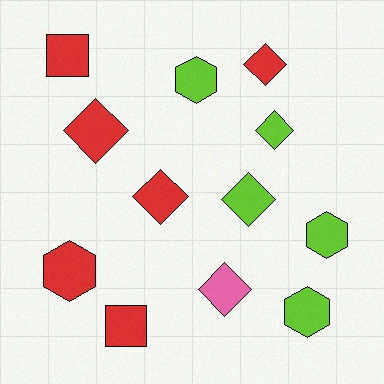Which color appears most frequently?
Red, with 6 objects.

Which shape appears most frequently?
Diamond, with 6 objects.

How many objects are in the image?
There are 12 objects.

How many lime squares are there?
There are no lime squares.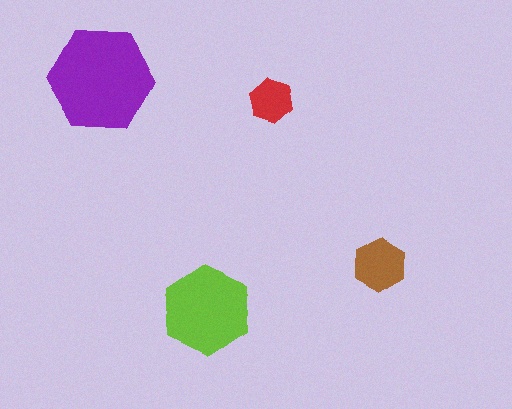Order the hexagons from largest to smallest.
the purple one, the lime one, the brown one, the red one.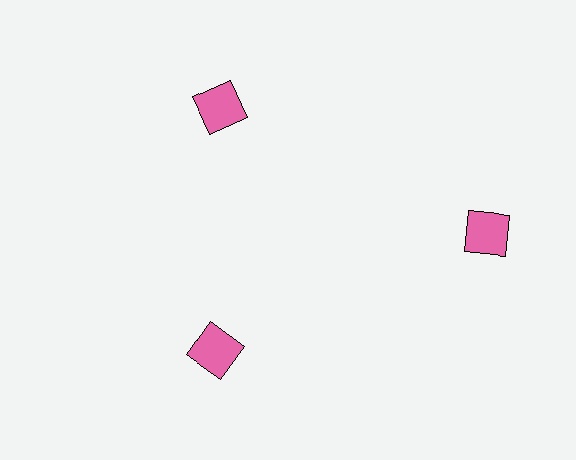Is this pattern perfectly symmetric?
No. The 3 pink squares are arranged in a ring, but one element near the 3 o'clock position is pushed outward from the center, breaking the 3-fold rotational symmetry.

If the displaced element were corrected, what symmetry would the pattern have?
It would have 3-fold rotational symmetry — the pattern would map onto itself every 120 degrees.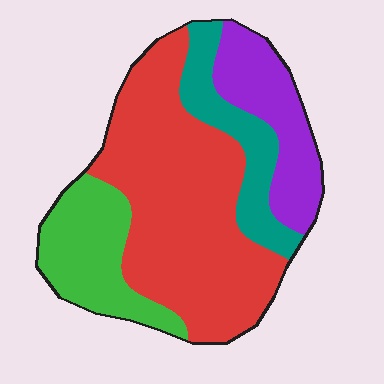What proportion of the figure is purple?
Purple takes up about one sixth (1/6) of the figure.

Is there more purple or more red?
Red.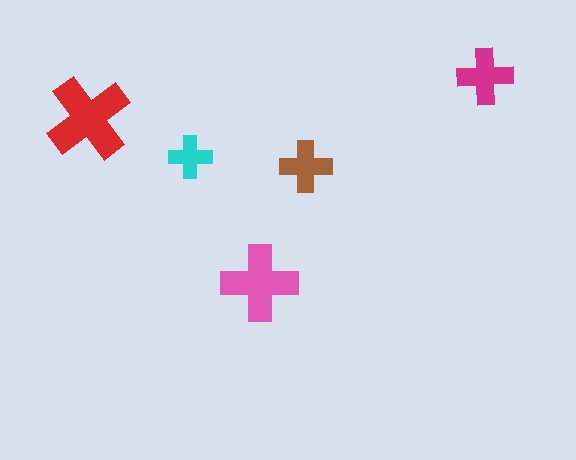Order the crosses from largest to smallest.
the red one, the pink one, the magenta one, the brown one, the cyan one.